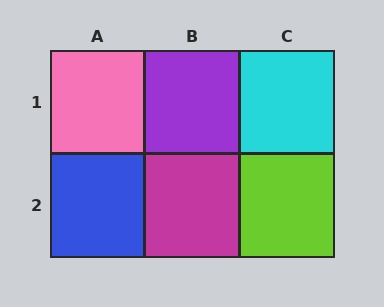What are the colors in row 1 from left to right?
Pink, purple, cyan.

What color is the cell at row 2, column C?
Lime.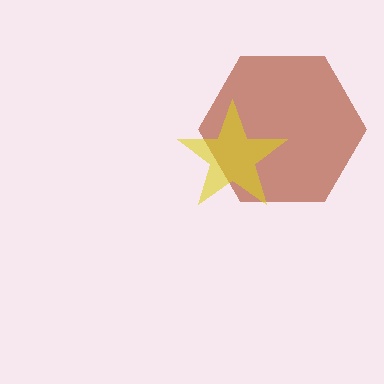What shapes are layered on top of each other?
The layered shapes are: a brown hexagon, a yellow star.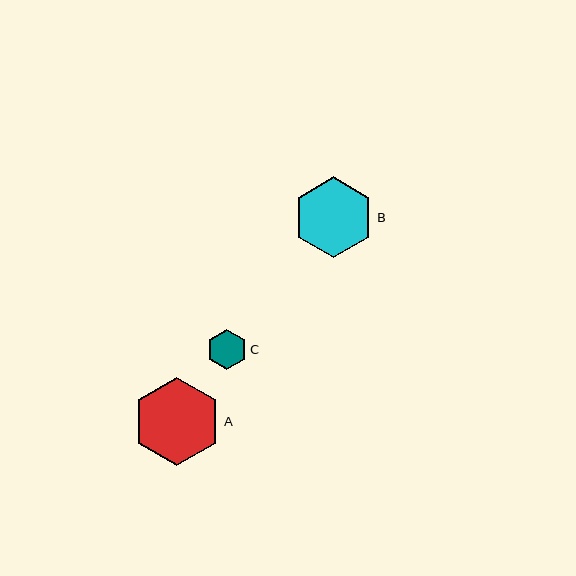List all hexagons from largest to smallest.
From largest to smallest: A, B, C.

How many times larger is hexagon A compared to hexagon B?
Hexagon A is approximately 1.1 times the size of hexagon B.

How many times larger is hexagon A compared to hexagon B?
Hexagon A is approximately 1.1 times the size of hexagon B.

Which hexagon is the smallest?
Hexagon C is the smallest with a size of approximately 40 pixels.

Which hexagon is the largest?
Hexagon A is the largest with a size of approximately 88 pixels.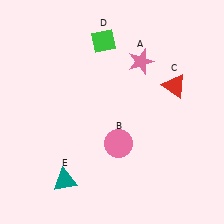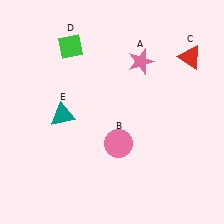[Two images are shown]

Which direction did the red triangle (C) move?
The red triangle (C) moved up.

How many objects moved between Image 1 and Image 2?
3 objects moved between the two images.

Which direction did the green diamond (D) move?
The green diamond (D) moved left.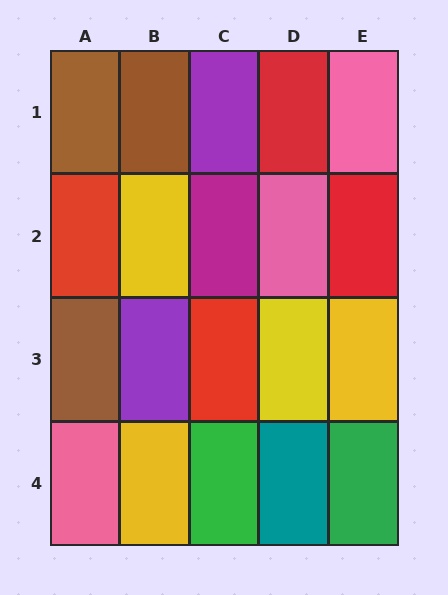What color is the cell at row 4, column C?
Green.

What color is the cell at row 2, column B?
Yellow.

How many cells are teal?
1 cell is teal.